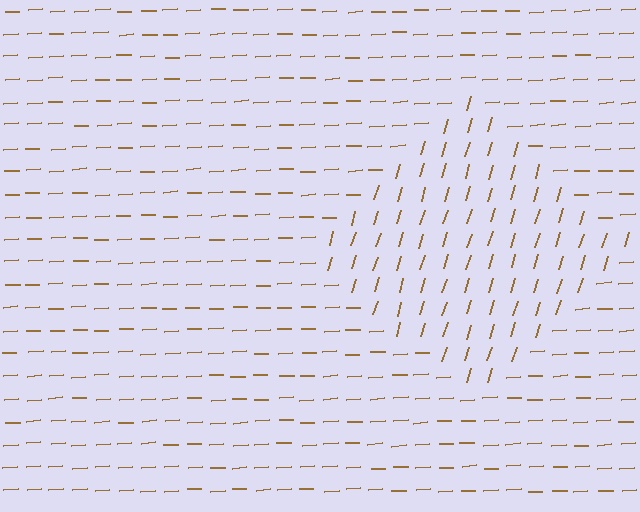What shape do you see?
I see a diamond.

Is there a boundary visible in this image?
Yes, there is a texture boundary formed by a change in line orientation.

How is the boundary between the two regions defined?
The boundary is defined purely by a change in line orientation (approximately 70 degrees difference). All lines are the same color and thickness.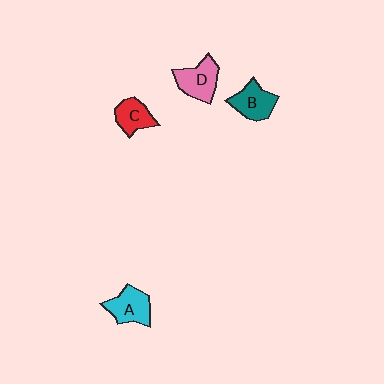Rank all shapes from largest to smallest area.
From largest to smallest: D (pink), A (cyan), B (teal), C (red).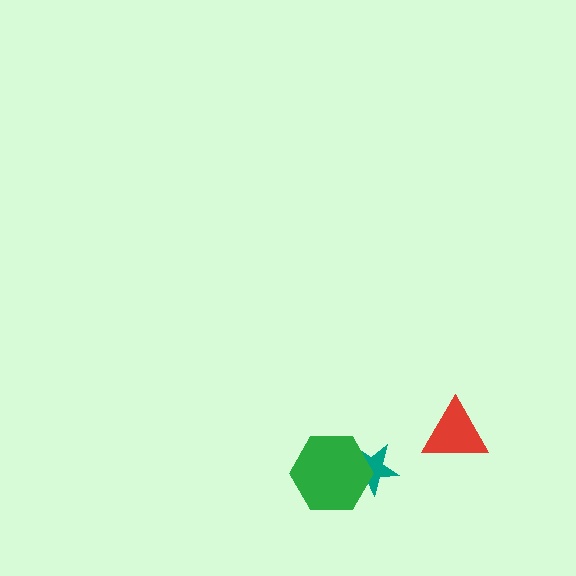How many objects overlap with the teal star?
1 object overlaps with the teal star.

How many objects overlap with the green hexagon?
1 object overlaps with the green hexagon.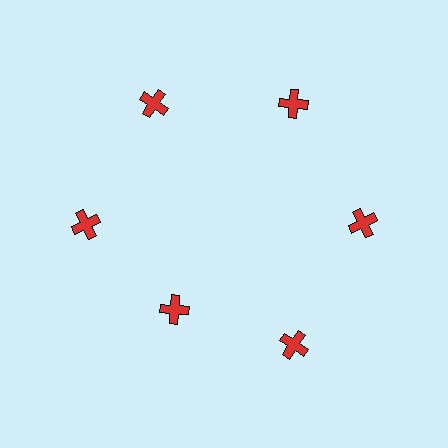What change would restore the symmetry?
The symmetry would be restored by moving it outward, back onto the ring so that all 6 crosses sit at equal angles and equal distance from the center.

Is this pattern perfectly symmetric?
No. The 6 red crosses are arranged in a ring, but one element near the 7 o'clock position is pulled inward toward the center, breaking the 6-fold rotational symmetry.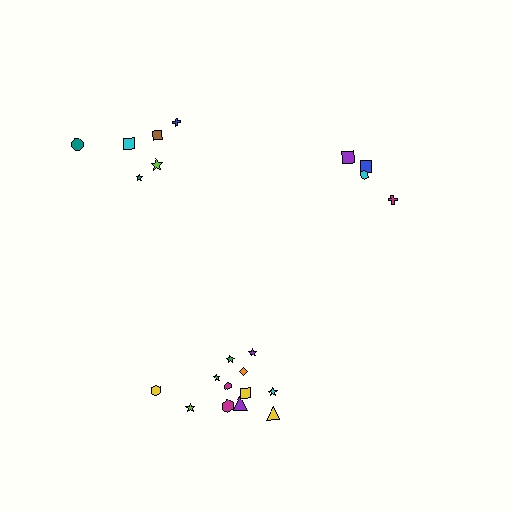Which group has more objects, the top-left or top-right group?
The top-left group.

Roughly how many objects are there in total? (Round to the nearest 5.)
Roughly 20 objects in total.